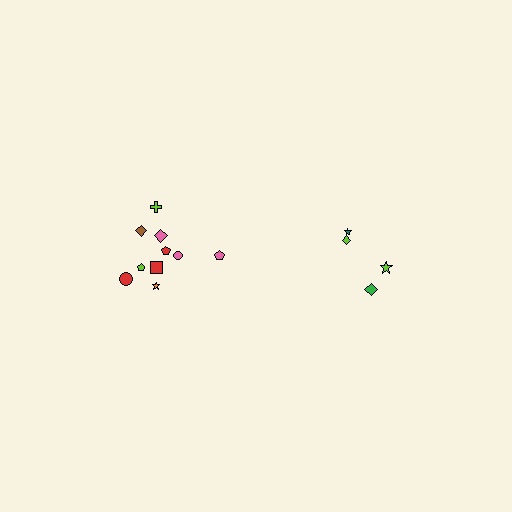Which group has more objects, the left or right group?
The left group.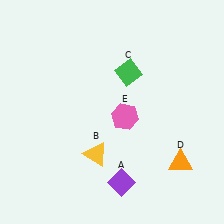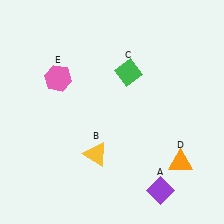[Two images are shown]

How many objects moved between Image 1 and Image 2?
2 objects moved between the two images.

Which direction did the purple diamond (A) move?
The purple diamond (A) moved right.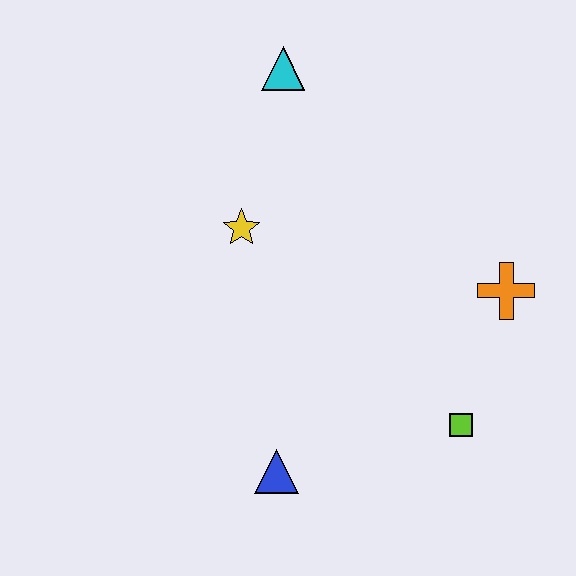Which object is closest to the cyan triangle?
The yellow star is closest to the cyan triangle.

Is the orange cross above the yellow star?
No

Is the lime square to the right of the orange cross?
No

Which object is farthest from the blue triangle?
The cyan triangle is farthest from the blue triangle.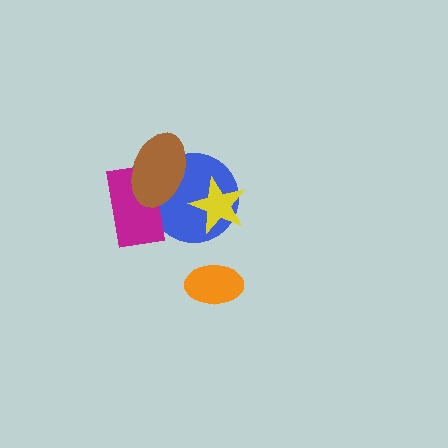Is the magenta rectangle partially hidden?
Yes, it is partially covered by another shape.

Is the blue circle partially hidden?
Yes, it is partially covered by another shape.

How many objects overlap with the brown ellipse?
2 objects overlap with the brown ellipse.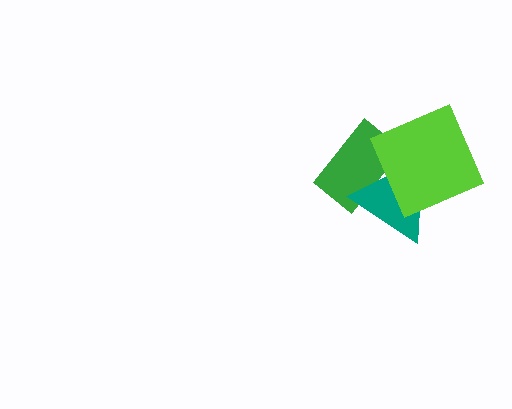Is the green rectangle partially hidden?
Yes, it is partially covered by another shape.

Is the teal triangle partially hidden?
Yes, it is partially covered by another shape.